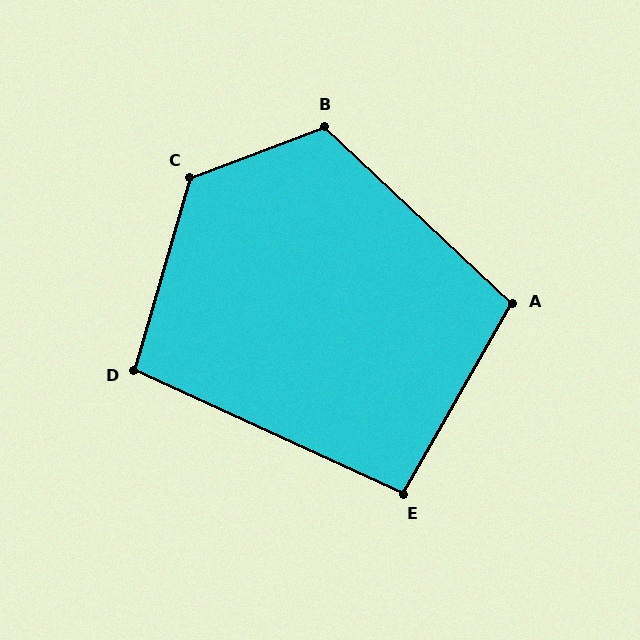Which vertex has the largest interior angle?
C, at approximately 127 degrees.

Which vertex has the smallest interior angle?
E, at approximately 95 degrees.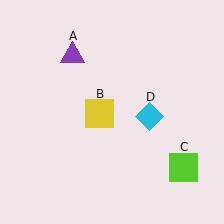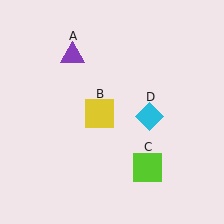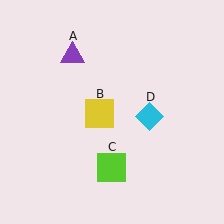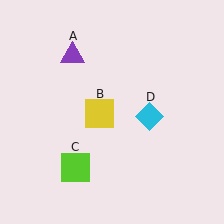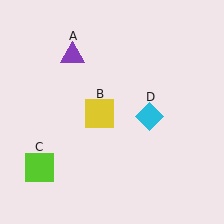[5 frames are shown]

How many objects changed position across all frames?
1 object changed position: lime square (object C).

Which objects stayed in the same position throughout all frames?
Purple triangle (object A) and yellow square (object B) and cyan diamond (object D) remained stationary.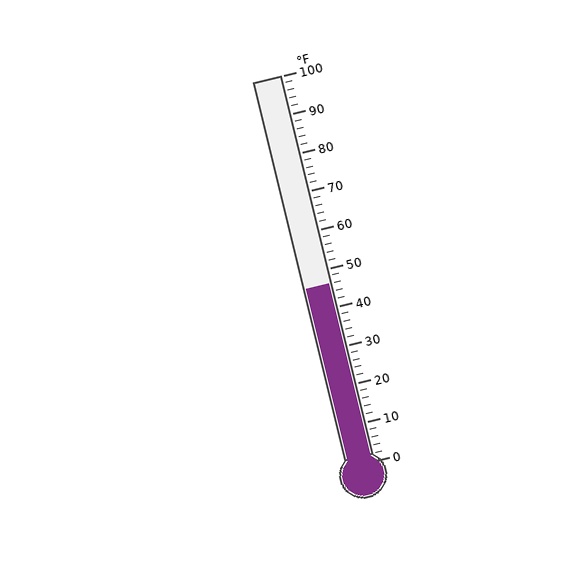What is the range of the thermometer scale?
The thermometer scale ranges from 0°F to 100°F.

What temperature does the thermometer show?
The thermometer shows approximately 46°F.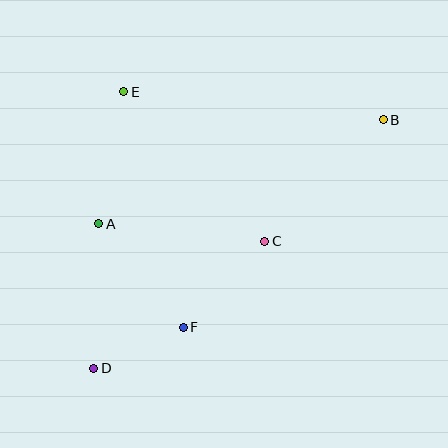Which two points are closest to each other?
Points D and F are closest to each other.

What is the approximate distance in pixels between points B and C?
The distance between B and C is approximately 170 pixels.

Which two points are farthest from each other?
Points B and D are farthest from each other.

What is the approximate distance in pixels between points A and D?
The distance between A and D is approximately 144 pixels.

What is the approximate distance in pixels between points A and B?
The distance between A and B is approximately 303 pixels.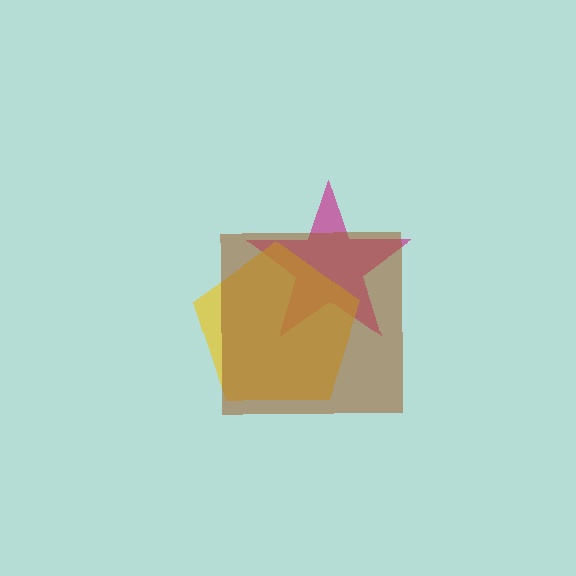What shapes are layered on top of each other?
The layered shapes are: a magenta star, a yellow pentagon, a brown square.